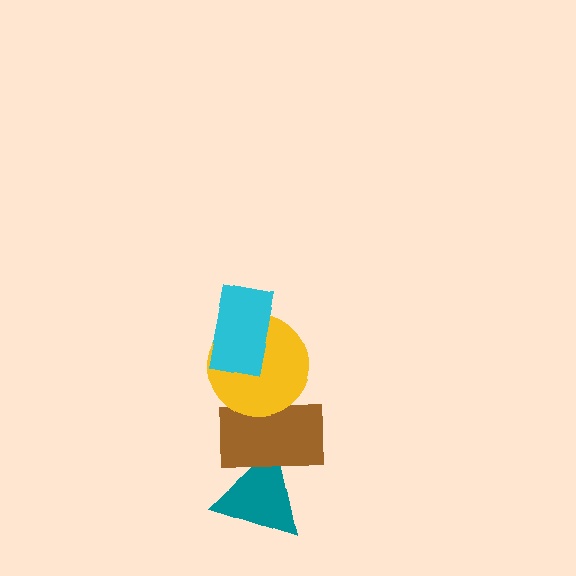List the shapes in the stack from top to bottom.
From top to bottom: the cyan rectangle, the yellow circle, the brown rectangle, the teal triangle.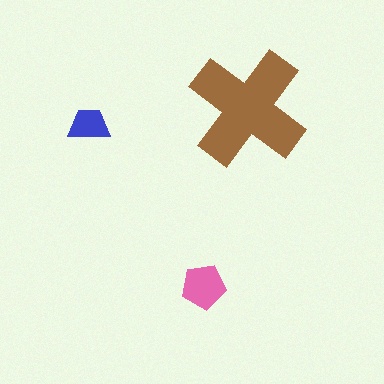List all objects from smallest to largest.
The blue trapezoid, the pink pentagon, the brown cross.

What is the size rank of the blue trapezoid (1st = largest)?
3rd.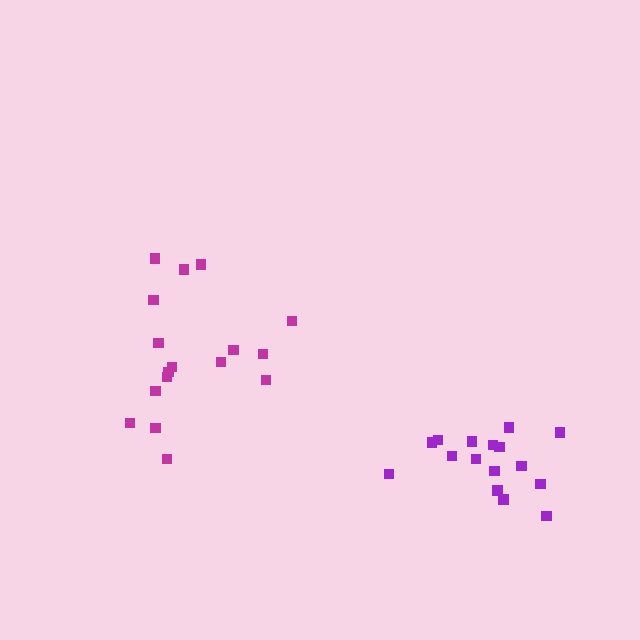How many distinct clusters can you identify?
There are 2 distinct clusters.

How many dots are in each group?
Group 1: 17 dots, Group 2: 16 dots (33 total).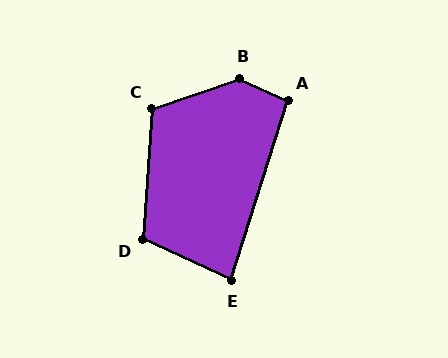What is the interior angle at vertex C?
Approximately 113 degrees (obtuse).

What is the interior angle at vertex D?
Approximately 111 degrees (obtuse).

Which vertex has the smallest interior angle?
E, at approximately 83 degrees.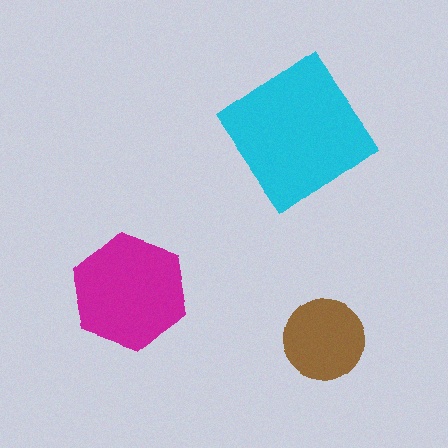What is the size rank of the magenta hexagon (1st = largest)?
2nd.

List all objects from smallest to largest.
The brown circle, the magenta hexagon, the cyan diamond.